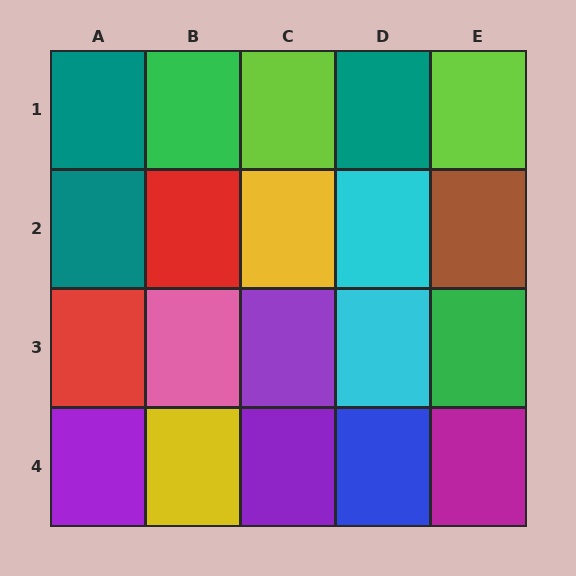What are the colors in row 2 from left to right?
Teal, red, yellow, cyan, brown.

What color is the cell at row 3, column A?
Red.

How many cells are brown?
1 cell is brown.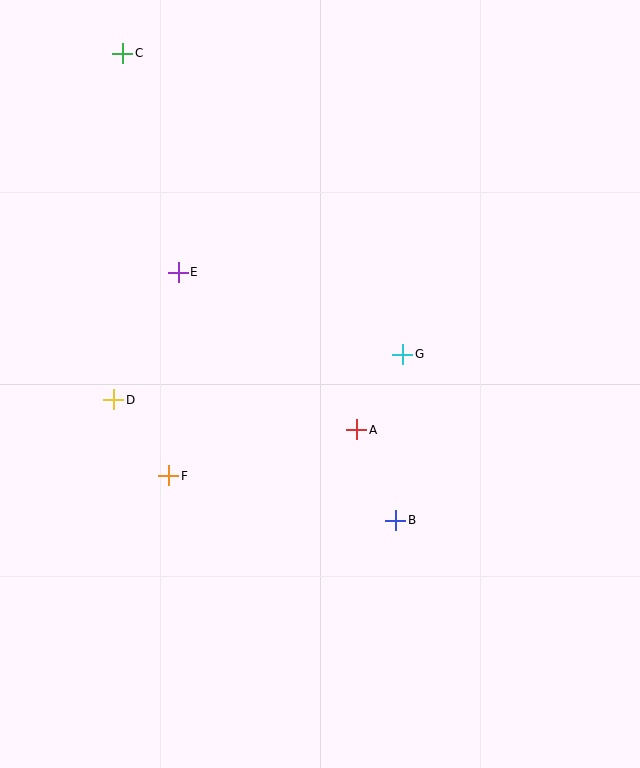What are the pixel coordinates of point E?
Point E is at (178, 272).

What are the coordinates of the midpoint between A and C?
The midpoint between A and C is at (240, 241).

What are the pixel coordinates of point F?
Point F is at (169, 476).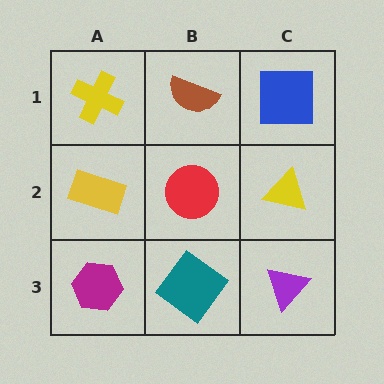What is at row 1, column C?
A blue square.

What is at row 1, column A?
A yellow cross.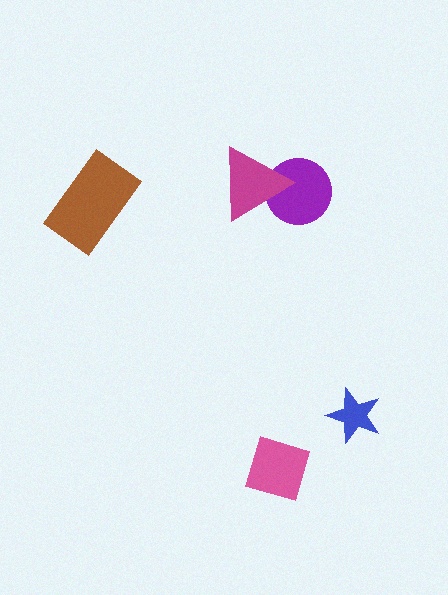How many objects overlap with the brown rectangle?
0 objects overlap with the brown rectangle.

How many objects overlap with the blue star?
0 objects overlap with the blue star.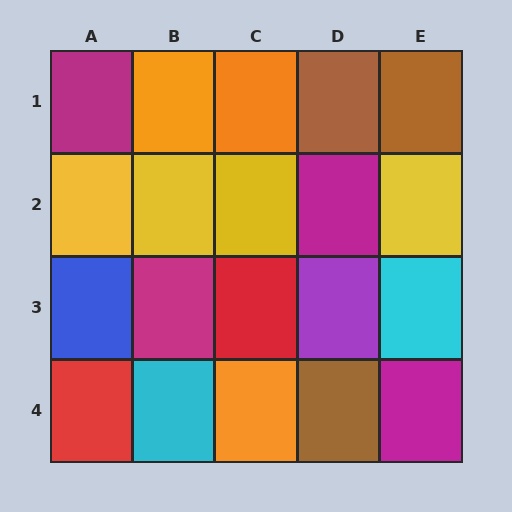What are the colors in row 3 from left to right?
Blue, magenta, red, purple, cyan.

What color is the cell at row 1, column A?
Magenta.